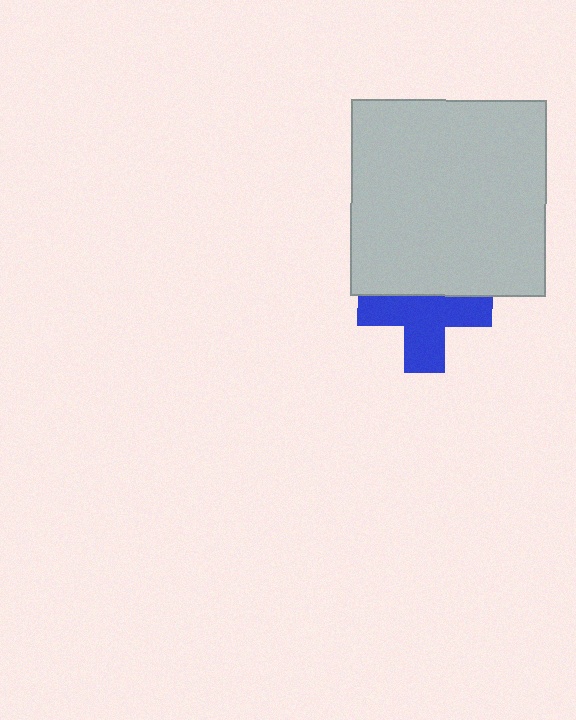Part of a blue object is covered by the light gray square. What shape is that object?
It is a cross.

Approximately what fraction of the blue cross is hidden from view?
Roughly 38% of the blue cross is hidden behind the light gray square.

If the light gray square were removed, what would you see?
You would see the complete blue cross.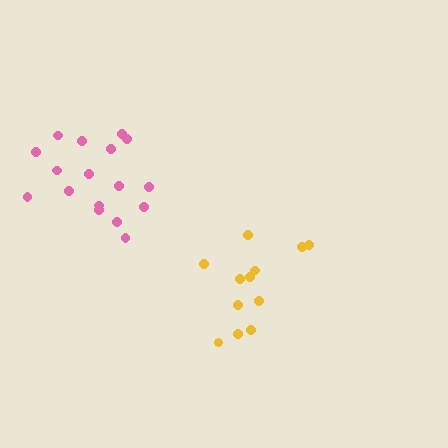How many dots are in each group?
Group 1: 12 dots, Group 2: 17 dots (29 total).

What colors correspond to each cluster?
The clusters are colored: yellow, pink.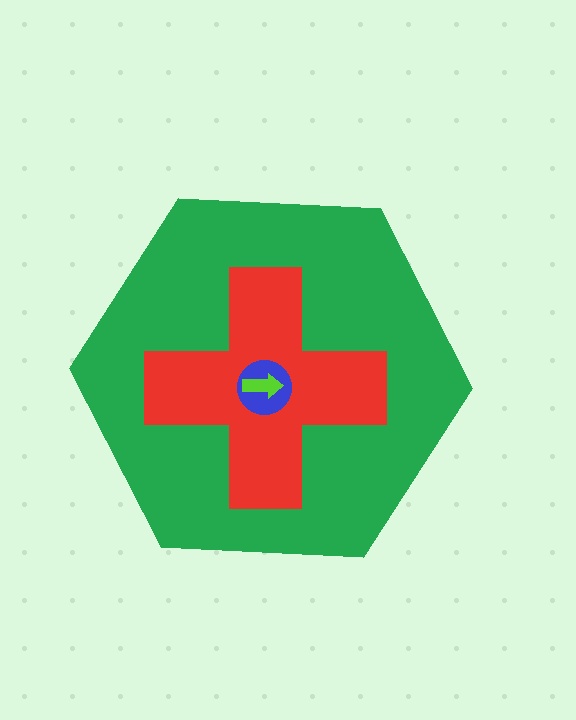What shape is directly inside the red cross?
The blue circle.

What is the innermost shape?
The lime arrow.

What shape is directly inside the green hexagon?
The red cross.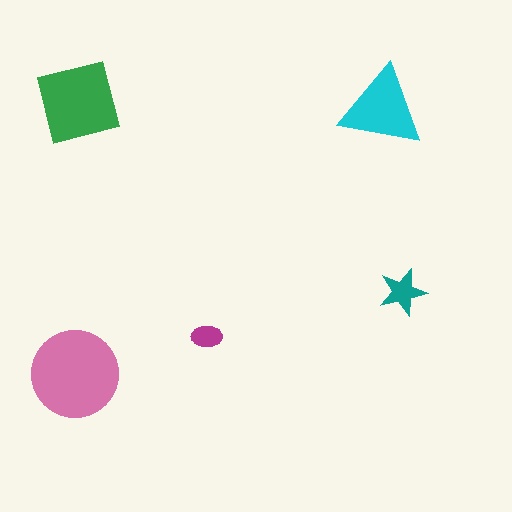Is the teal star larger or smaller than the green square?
Smaller.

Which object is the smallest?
The magenta ellipse.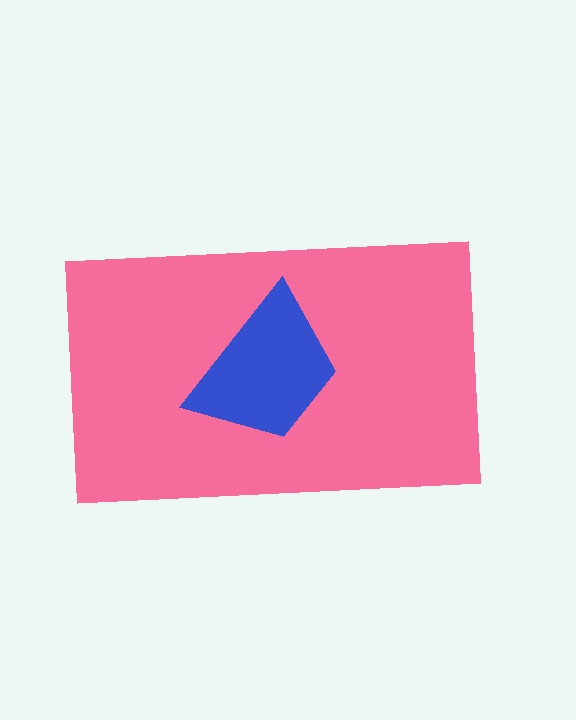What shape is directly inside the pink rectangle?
The blue trapezoid.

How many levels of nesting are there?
2.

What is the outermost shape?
The pink rectangle.